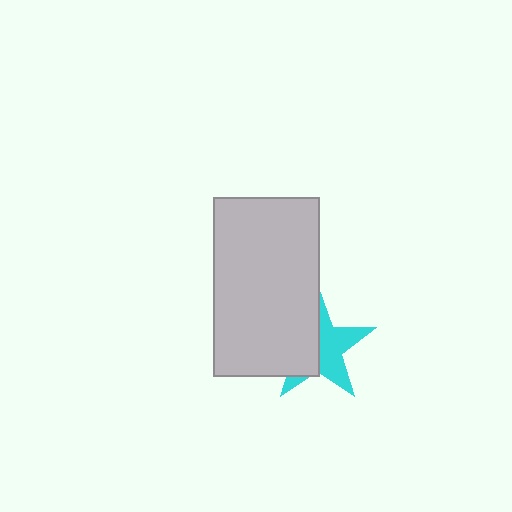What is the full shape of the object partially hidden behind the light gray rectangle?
The partially hidden object is a cyan star.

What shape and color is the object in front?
The object in front is a light gray rectangle.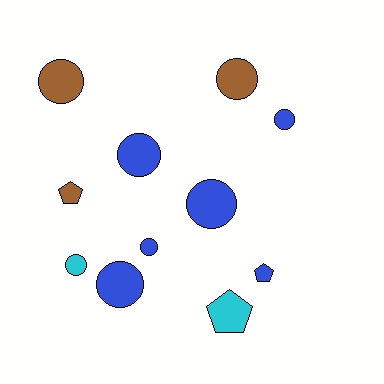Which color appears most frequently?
Blue, with 6 objects.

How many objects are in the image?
There are 11 objects.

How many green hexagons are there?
There are no green hexagons.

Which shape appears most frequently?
Circle, with 8 objects.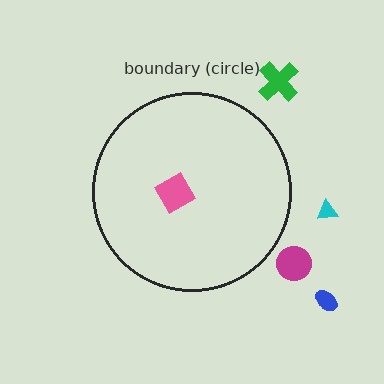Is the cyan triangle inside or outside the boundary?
Outside.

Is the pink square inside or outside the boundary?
Inside.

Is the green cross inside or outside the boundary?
Outside.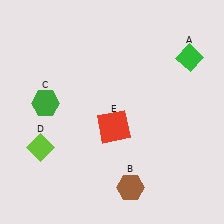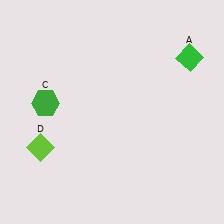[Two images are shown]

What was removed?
The red square (E), the brown hexagon (B) were removed in Image 2.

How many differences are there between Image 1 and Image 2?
There are 2 differences between the two images.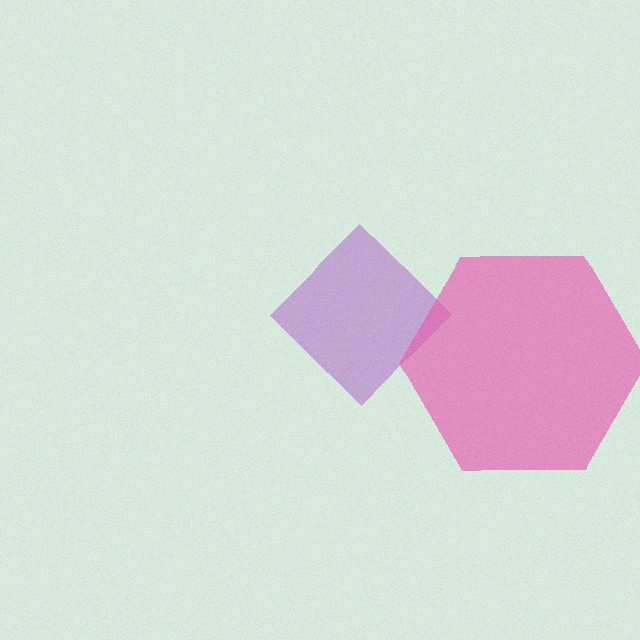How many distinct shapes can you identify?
There are 2 distinct shapes: a purple diamond, a pink hexagon.